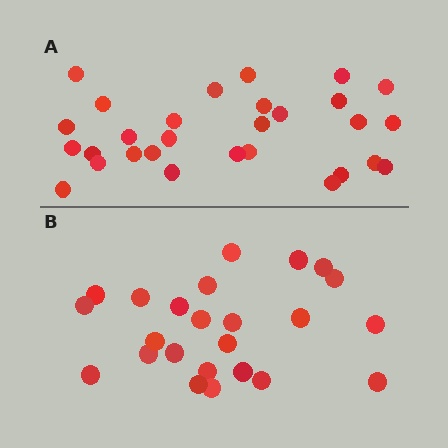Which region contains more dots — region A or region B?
Region A (the top region) has more dots.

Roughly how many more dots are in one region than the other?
Region A has about 5 more dots than region B.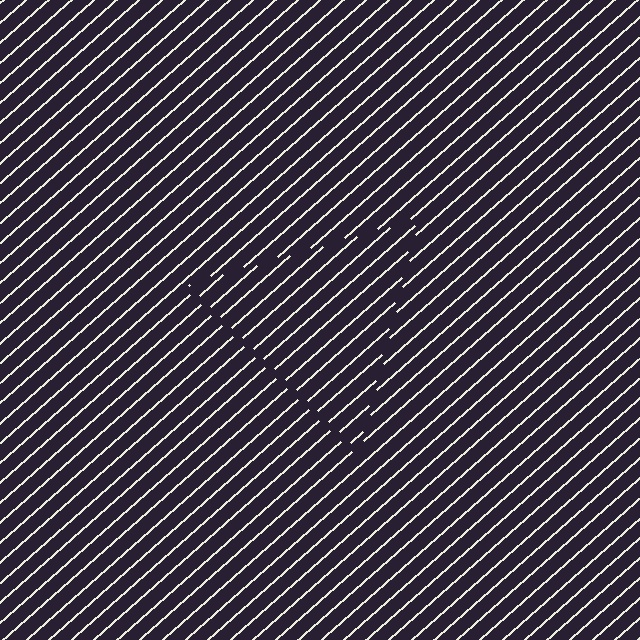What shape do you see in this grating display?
An illusory triangle. The interior of the shape contains the same grating, shifted by half a period — the contour is defined by the phase discontinuity where line-ends from the inner and outer gratings abut.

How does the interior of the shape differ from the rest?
The interior of the shape contains the same grating, shifted by half a period — the contour is defined by the phase discontinuity where line-ends from the inner and outer gratings abut.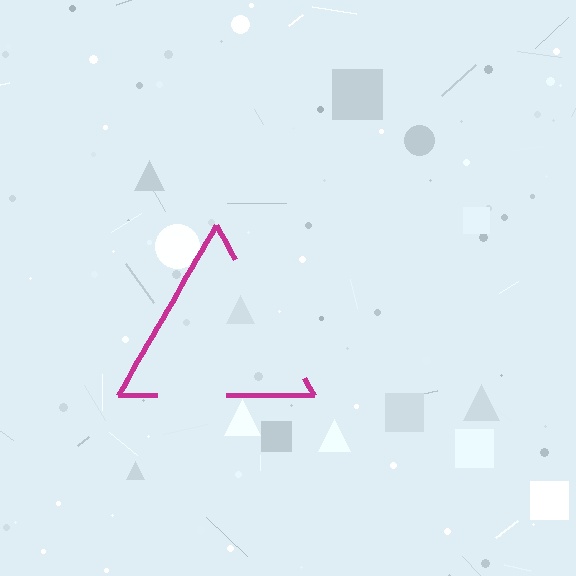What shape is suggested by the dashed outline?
The dashed outline suggests a triangle.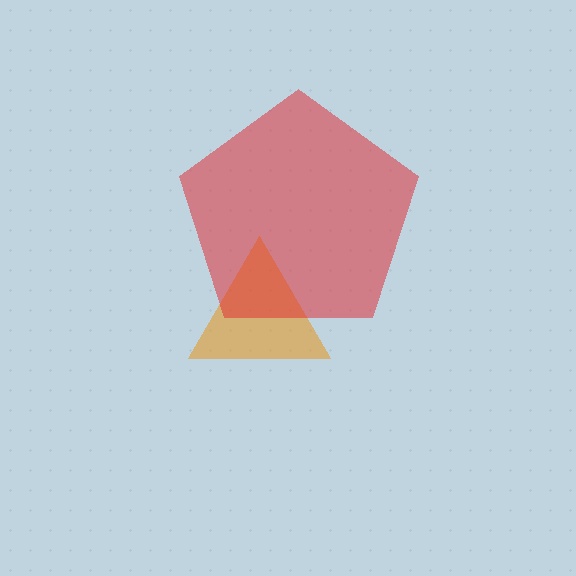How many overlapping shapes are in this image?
There are 2 overlapping shapes in the image.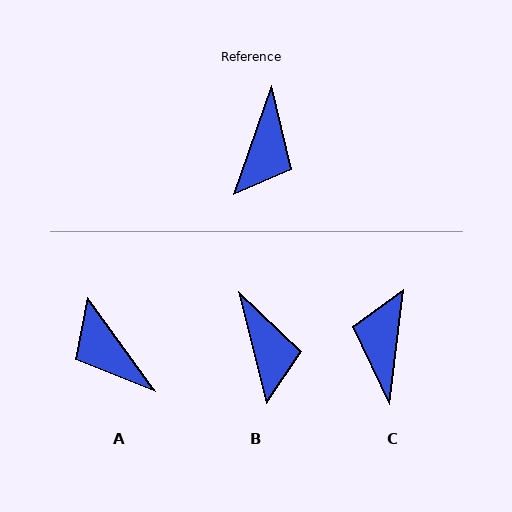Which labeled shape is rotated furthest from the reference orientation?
C, about 168 degrees away.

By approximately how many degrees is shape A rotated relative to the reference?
Approximately 125 degrees clockwise.